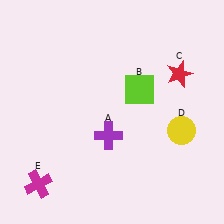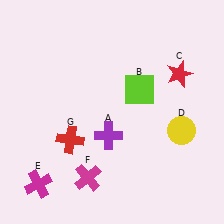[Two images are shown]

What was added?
A magenta cross (F), a red cross (G) were added in Image 2.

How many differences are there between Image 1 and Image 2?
There are 2 differences between the two images.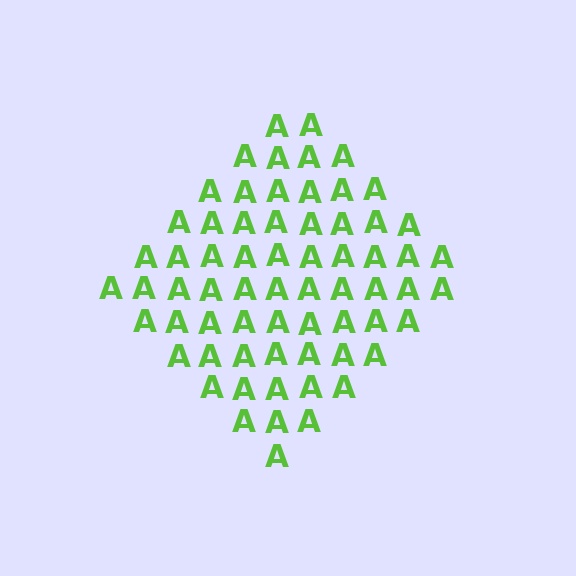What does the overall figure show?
The overall figure shows a diamond.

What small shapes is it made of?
It is made of small letter A's.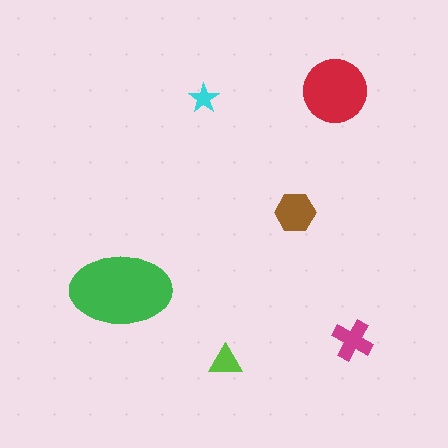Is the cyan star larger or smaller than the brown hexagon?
Smaller.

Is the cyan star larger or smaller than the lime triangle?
Smaller.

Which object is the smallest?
The cyan star.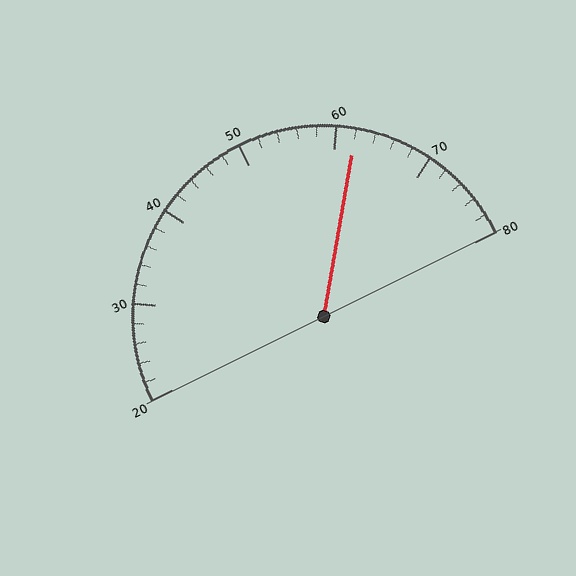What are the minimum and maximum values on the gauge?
The gauge ranges from 20 to 80.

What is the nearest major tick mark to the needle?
The nearest major tick mark is 60.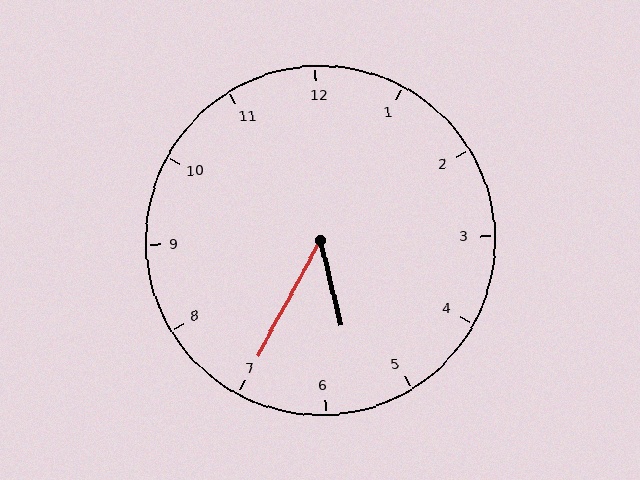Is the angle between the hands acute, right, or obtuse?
It is acute.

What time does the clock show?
5:35.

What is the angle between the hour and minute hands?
Approximately 42 degrees.